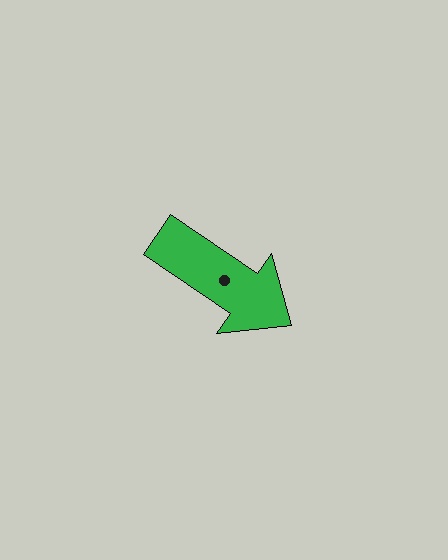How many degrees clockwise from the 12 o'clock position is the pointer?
Approximately 124 degrees.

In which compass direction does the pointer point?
Southeast.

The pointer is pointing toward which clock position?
Roughly 4 o'clock.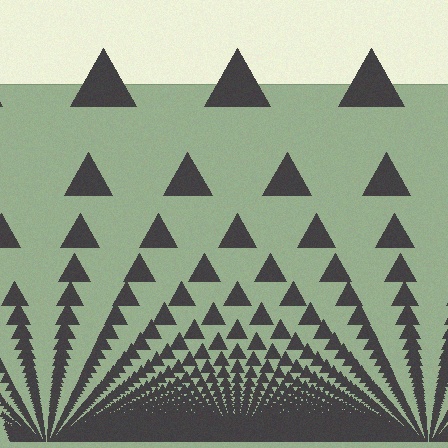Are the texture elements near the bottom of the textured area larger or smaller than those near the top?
Smaller. The gradient is inverted — elements near the bottom are smaller and denser.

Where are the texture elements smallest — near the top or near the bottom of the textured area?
Near the bottom.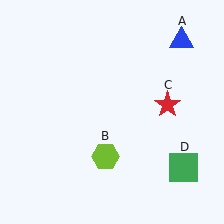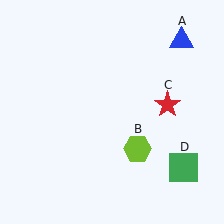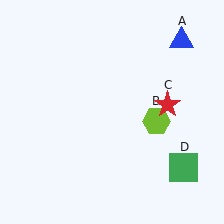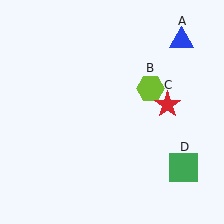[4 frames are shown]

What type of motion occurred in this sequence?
The lime hexagon (object B) rotated counterclockwise around the center of the scene.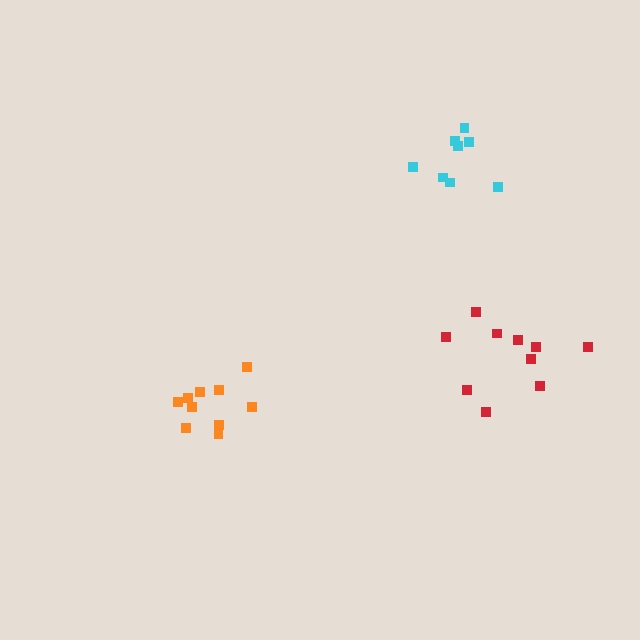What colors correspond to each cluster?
The clusters are colored: red, orange, cyan.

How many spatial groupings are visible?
There are 3 spatial groupings.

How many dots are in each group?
Group 1: 10 dots, Group 2: 10 dots, Group 3: 8 dots (28 total).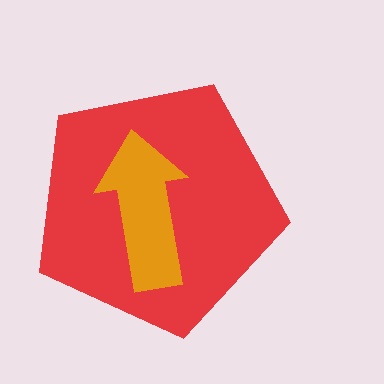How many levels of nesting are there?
2.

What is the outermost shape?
The red pentagon.